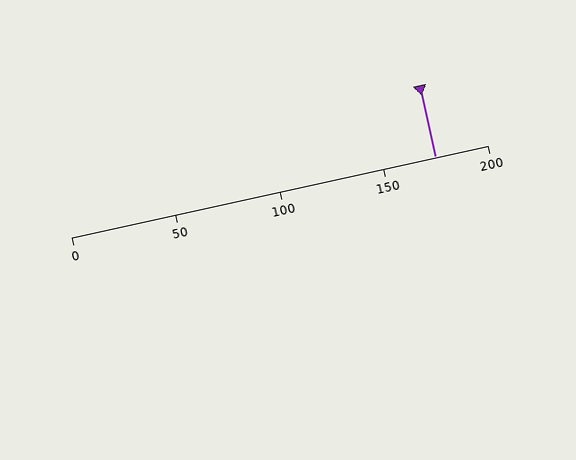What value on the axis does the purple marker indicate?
The marker indicates approximately 175.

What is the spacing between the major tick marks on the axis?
The major ticks are spaced 50 apart.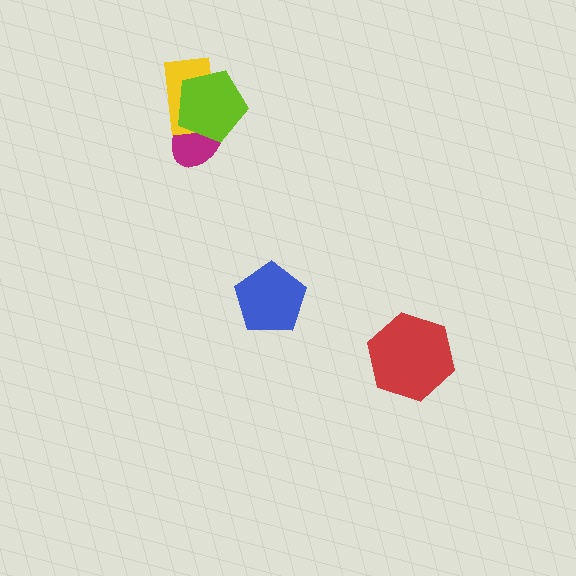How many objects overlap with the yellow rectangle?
2 objects overlap with the yellow rectangle.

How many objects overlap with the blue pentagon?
0 objects overlap with the blue pentagon.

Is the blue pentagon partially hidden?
No, no other shape covers it.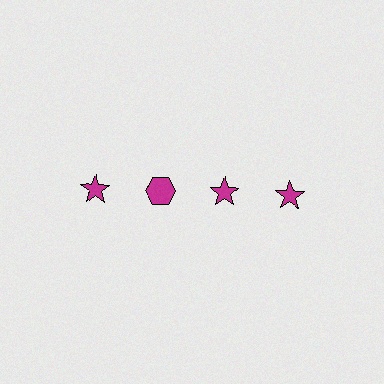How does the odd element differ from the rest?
It has a different shape: hexagon instead of star.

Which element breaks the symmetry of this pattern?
The magenta hexagon in the top row, second from left column breaks the symmetry. All other shapes are magenta stars.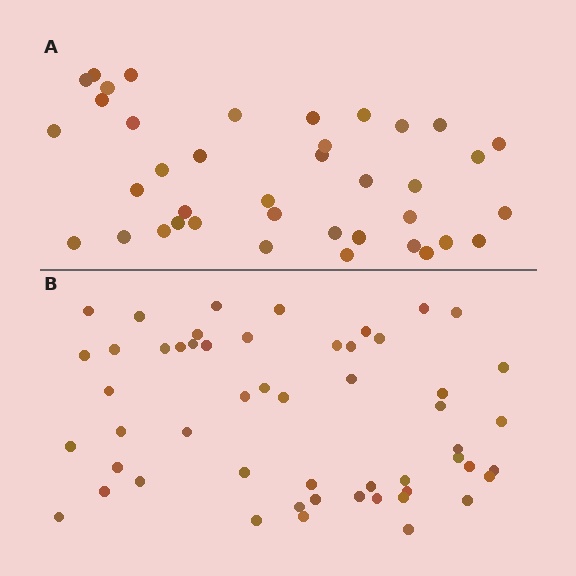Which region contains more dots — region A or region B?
Region B (the bottom region) has more dots.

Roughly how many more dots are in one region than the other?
Region B has approximately 15 more dots than region A.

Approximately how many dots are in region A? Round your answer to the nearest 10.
About 40 dots. (The exact count is 39, which rounds to 40.)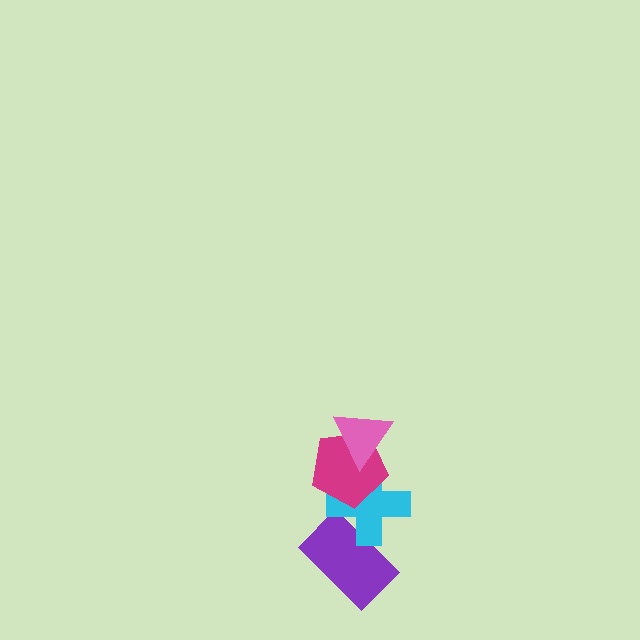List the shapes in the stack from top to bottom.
From top to bottom: the pink triangle, the magenta pentagon, the cyan cross, the purple rectangle.